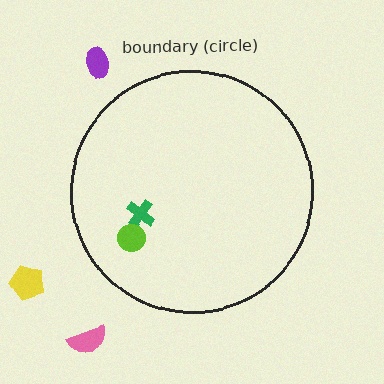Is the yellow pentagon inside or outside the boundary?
Outside.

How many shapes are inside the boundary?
2 inside, 3 outside.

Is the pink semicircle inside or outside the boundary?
Outside.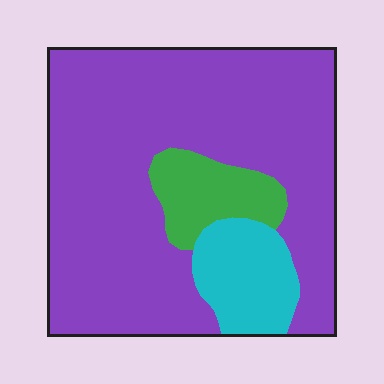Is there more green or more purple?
Purple.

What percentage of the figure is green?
Green takes up about one tenth (1/10) of the figure.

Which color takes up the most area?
Purple, at roughly 80%.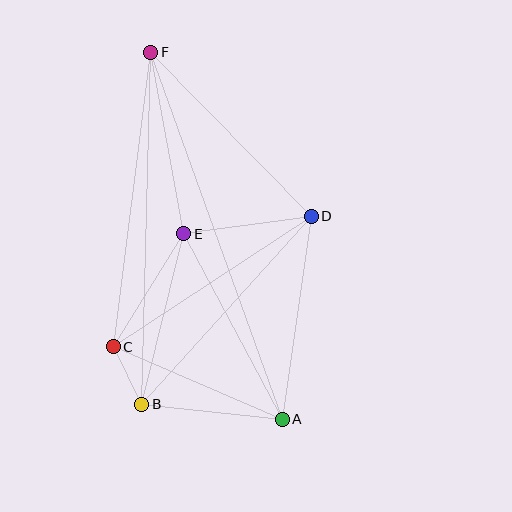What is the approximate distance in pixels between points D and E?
The distance between D and E is approximately 129 pixels.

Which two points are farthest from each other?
Points A and F are farthest from each other.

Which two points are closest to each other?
Points B and C are closest to each other.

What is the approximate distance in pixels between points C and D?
The distance between C and D is approximately 237 pixels.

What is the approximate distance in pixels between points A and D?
The distance between A and D is approximately 205 pixels.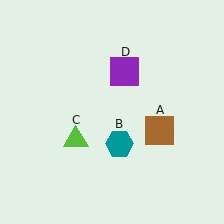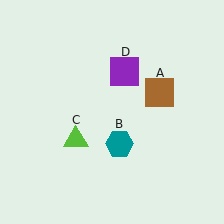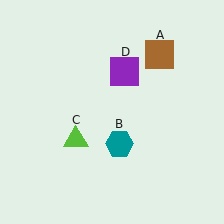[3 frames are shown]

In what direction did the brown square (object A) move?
The brown square (object A) moved up.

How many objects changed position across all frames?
1 object changed position: brown square (object A).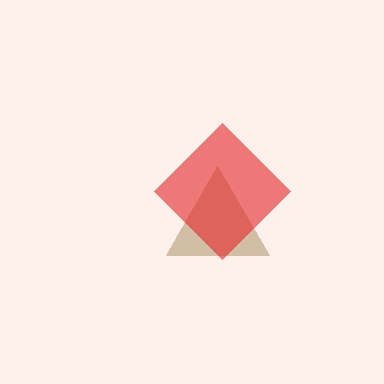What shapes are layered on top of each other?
The layered shapes are: a brown triangle, a red diamond.